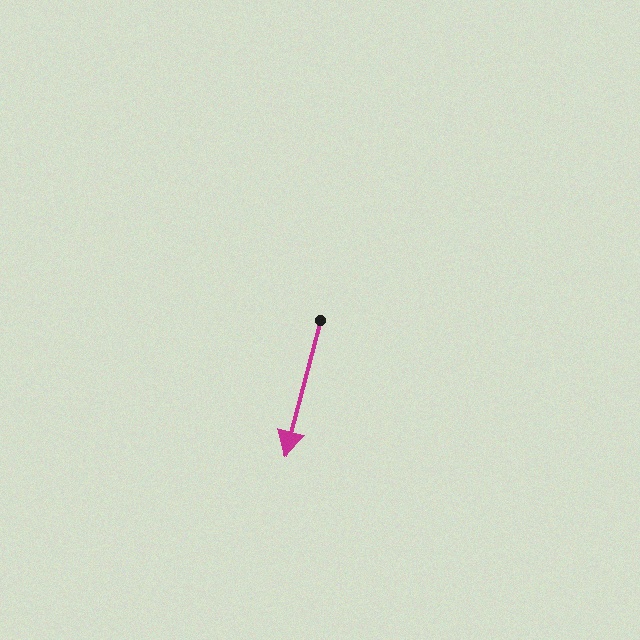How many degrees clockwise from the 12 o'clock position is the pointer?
Approximately 195 degrees.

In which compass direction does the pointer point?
South.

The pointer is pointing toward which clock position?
Roughly 6 o'clock.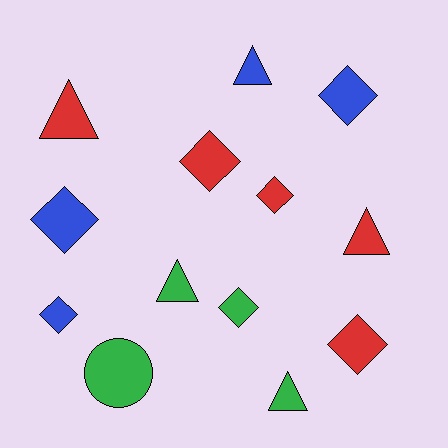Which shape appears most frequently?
Diamond, with 7 objects.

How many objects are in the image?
There are 13 objects.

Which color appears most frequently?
Red, with 5 objects.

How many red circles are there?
There are no red circles.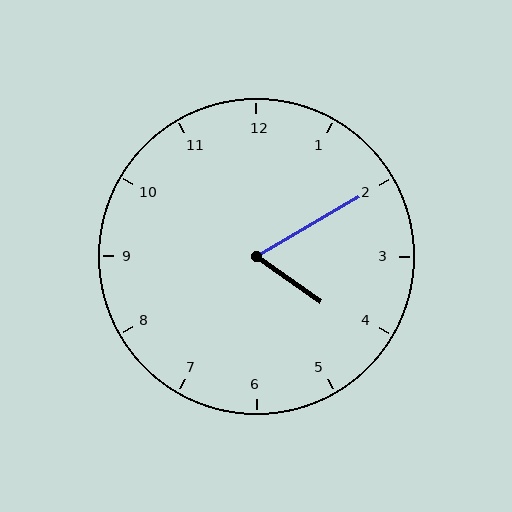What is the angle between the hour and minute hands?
Approximately 65 degrees.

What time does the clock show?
4:10.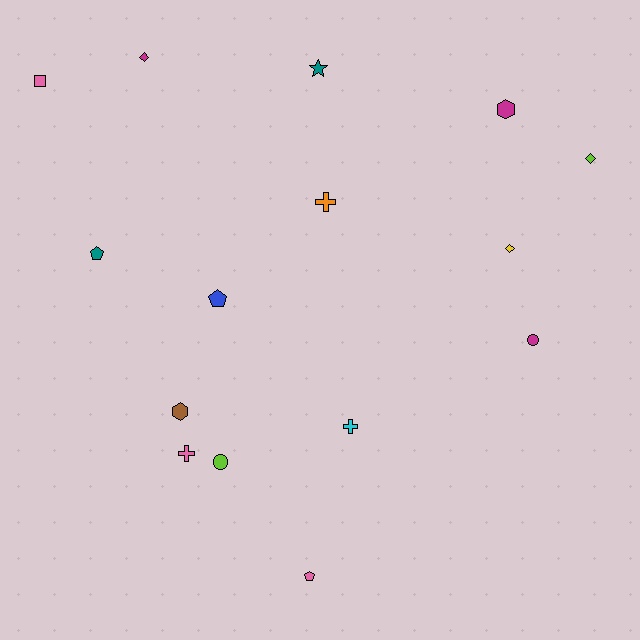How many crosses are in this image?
There are 3 crosses.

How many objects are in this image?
There are 15 objects.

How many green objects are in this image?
There are no green objects.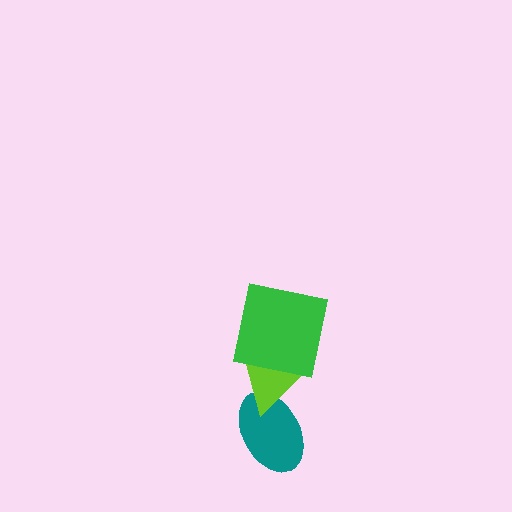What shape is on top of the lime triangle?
The green square is on top of the lime triangle.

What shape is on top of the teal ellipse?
The lime triangle is on top of the teal ellipse.